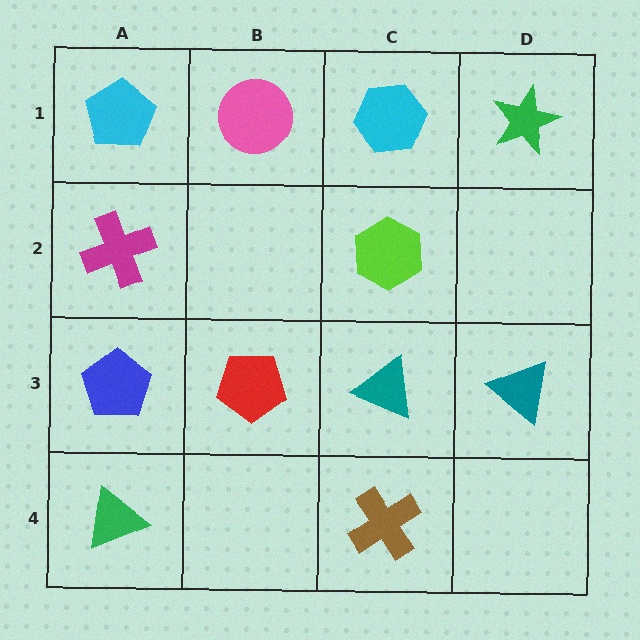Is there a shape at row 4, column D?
No, that cell is empty.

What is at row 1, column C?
A cyan hexagon.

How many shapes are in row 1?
4 shapes.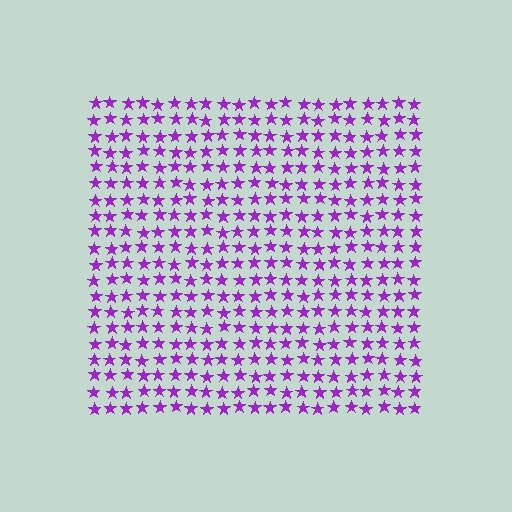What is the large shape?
The large shape is a square.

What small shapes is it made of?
It is made of small stars.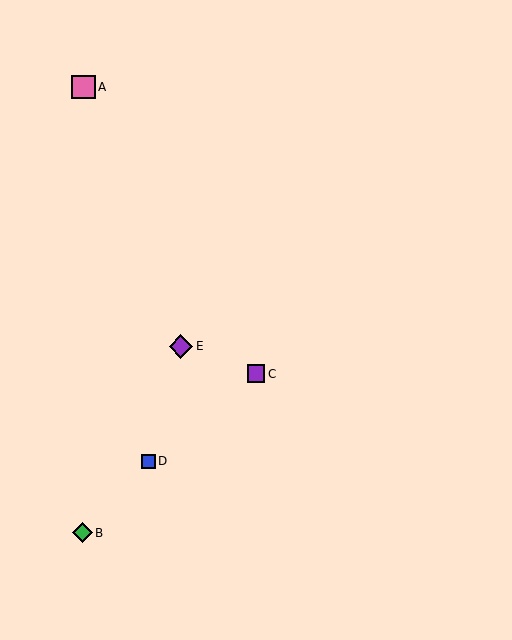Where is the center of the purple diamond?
The center of the purple diamond is at (181, 346).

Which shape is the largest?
The purple diamond (labeled E) is the largest.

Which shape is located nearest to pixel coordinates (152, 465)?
The blue square (labeled D) at (148, 461) is nearest to that location.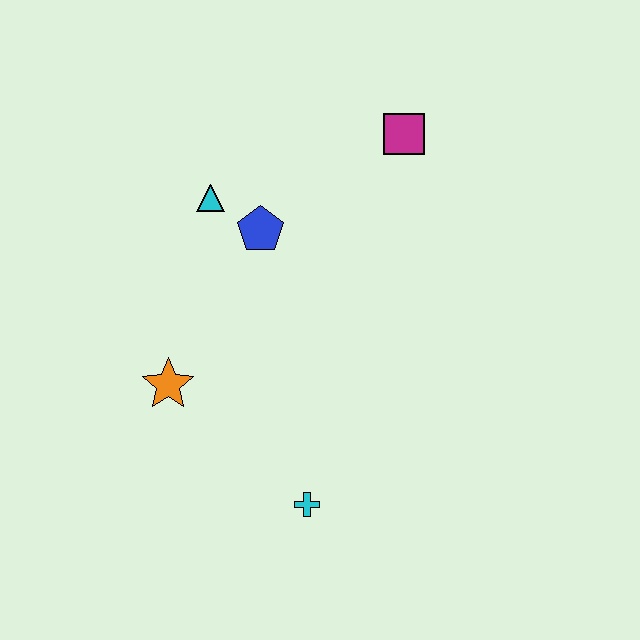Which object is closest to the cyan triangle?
The blue pentagon is closest to the cyan triangle.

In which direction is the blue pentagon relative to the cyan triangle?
The blue pentagon is to the right of the cyan triangle.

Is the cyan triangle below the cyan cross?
No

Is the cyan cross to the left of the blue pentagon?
No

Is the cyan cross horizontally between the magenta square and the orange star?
Yes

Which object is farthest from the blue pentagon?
The cyan cross is farthest from the blue pentagon.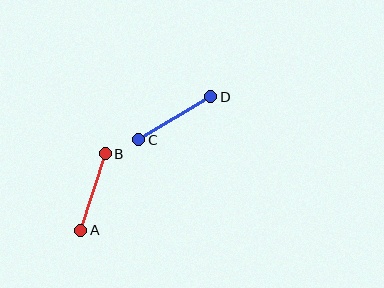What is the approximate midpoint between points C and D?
The midpoint is at approximately (175, 118) pixels.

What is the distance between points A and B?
The distance is approximately 80 pixels.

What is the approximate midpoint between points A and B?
The midpoint is at approximately (93, 192) pixels.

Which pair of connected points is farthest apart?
Points C and D are farthest apart.